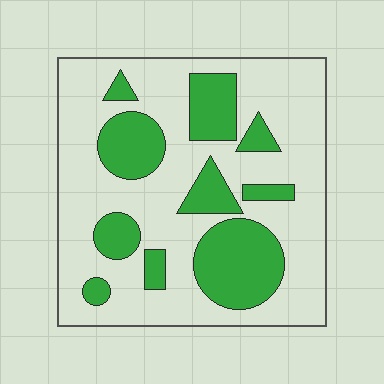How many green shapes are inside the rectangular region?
10.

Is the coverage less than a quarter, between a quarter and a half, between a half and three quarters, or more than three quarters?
Between a quarter and a half.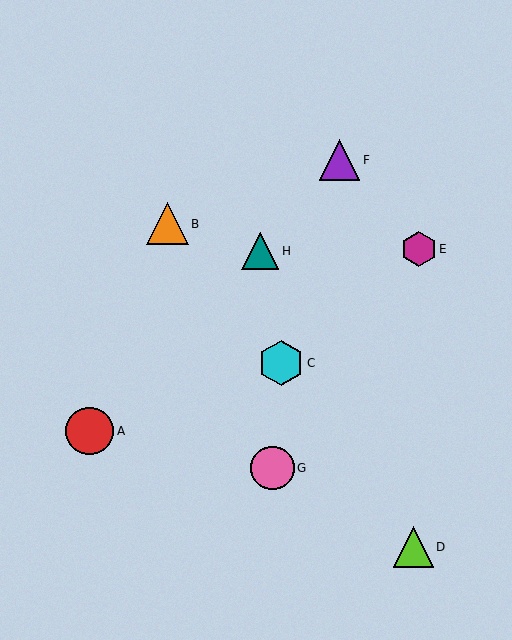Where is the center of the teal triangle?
The center of the teal triangle is at (260, 251).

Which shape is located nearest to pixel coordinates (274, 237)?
The teal triangle (labeled H) at (260, 251) is nearest to that location.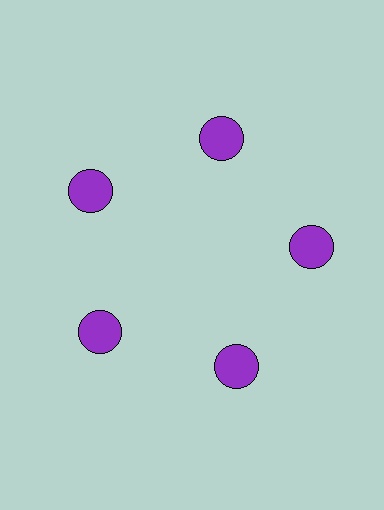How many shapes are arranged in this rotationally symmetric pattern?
There are 5 shapes, arranged in 5 groups of 1.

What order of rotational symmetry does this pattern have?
This pattern has 5-fold rotational symmetry.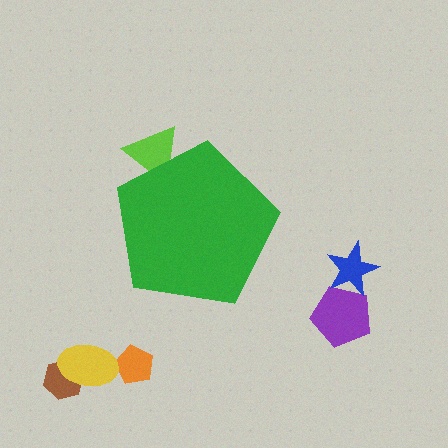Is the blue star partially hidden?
No, the blue star is fully visible.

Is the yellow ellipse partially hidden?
No, the yellow ellipse is fully visible.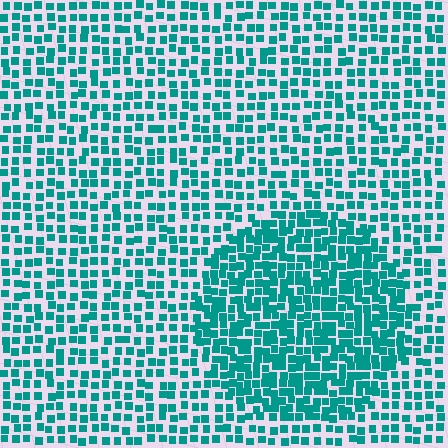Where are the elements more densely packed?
The elements are more densely packed inside the circle boundary.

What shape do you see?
I see a circle.